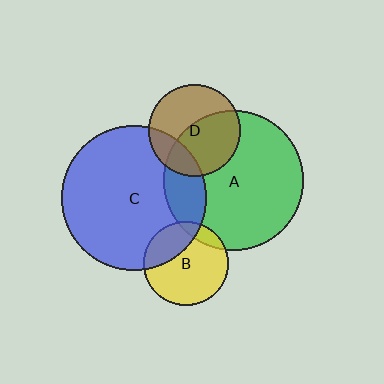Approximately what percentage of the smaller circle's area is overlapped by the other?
Approximately 20%.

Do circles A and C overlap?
Yes.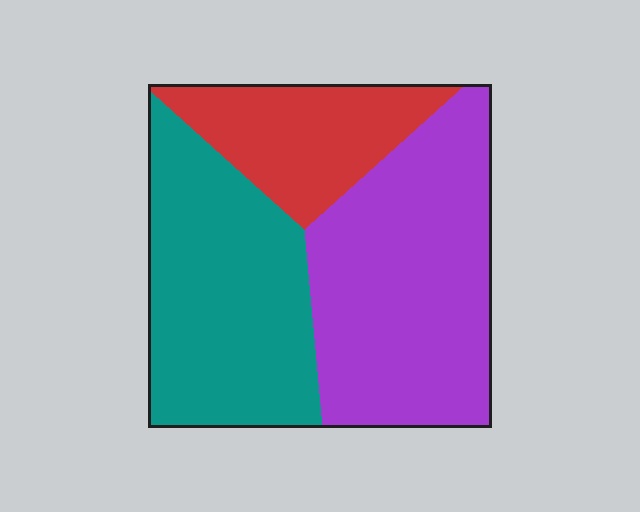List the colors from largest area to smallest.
From largest to smallest: purple, teal, red.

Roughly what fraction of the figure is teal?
Teal covers roughly 35% of the figure.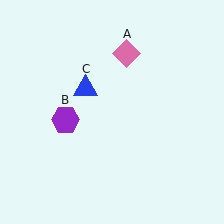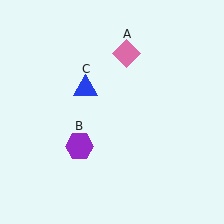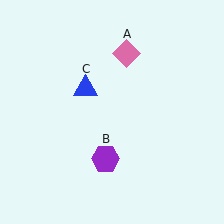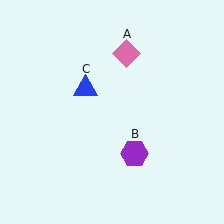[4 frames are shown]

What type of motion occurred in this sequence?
The purple hexagon (object B) rotated counterclockwise around the center of the scene.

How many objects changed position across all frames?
1 object changed position: purple hexagon (object B).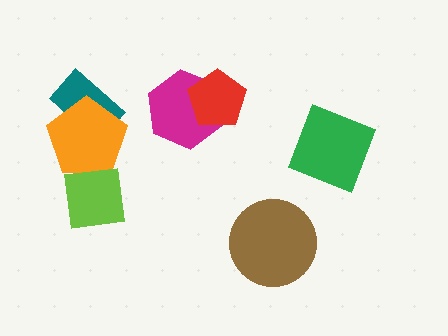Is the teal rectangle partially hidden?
Yes, it is partially covered by another shape.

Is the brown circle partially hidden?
No, no other shape covers it.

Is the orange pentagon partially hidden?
Yes, it is partially covered by another shape.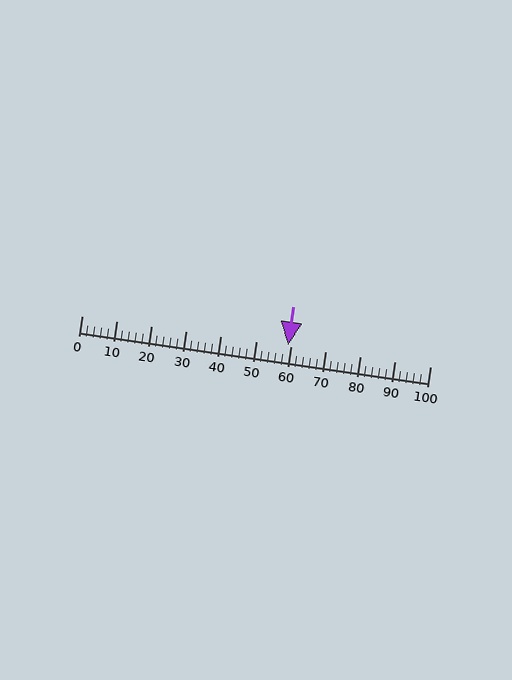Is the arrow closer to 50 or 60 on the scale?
The arrow is closer to 60.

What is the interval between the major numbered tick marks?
The major tick marks are spaced 10 units apart.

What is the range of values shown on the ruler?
The ruler shows values from 0 to 100.